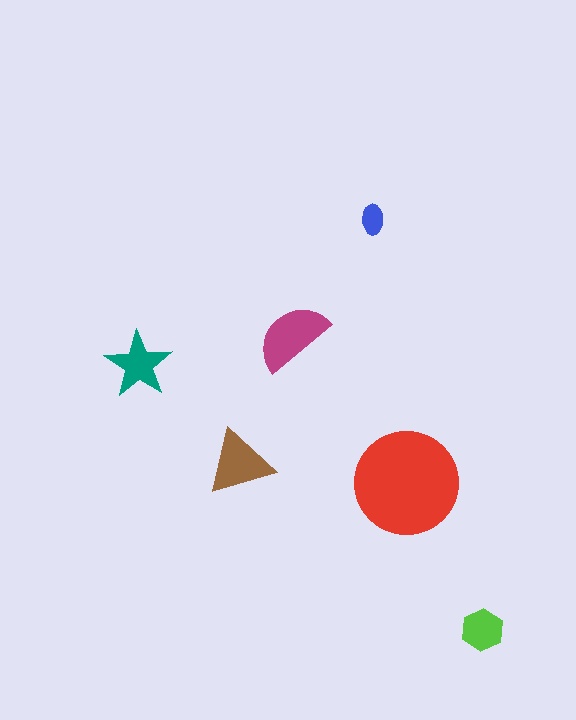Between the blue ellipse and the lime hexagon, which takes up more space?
The lime hexagon.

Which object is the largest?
The red circle.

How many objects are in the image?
There are 6 objects in the image.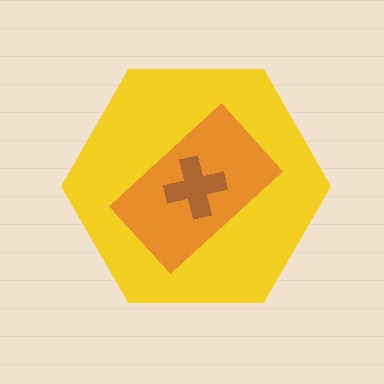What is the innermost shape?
The brown cross.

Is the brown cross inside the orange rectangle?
Yes.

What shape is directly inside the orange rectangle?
The brown cross.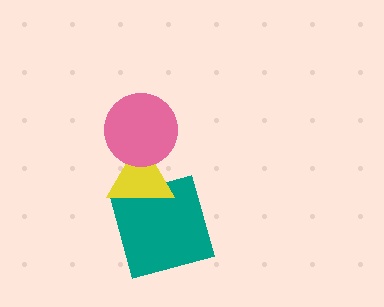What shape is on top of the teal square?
The yellow triangle is on top of the teal square.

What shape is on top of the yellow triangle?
The pink circle is on top of the yellow triangle.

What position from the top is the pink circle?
The pink circle is 1st from the top.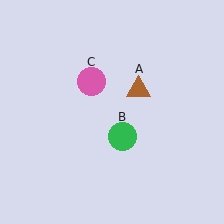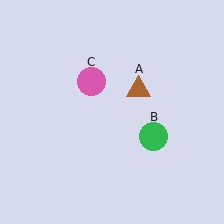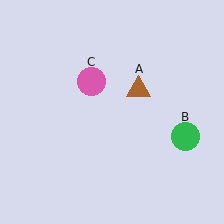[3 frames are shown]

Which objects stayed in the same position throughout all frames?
Brown triangle (object A) and pink circle (object C) remained stationary.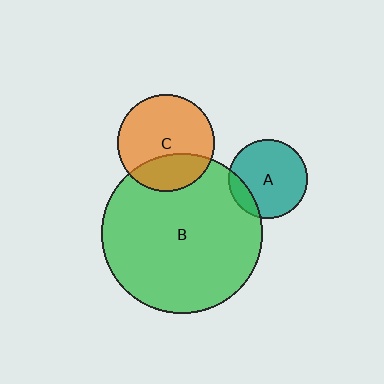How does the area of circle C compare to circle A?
Approximately 1.5 times.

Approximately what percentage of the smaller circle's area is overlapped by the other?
Approximately 30%.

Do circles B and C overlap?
Yes.